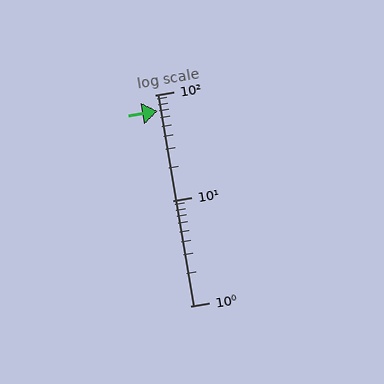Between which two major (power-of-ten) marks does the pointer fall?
The pointer is between 10 and 100.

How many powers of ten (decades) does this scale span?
The scale spans 2 decades, from 1 to 100.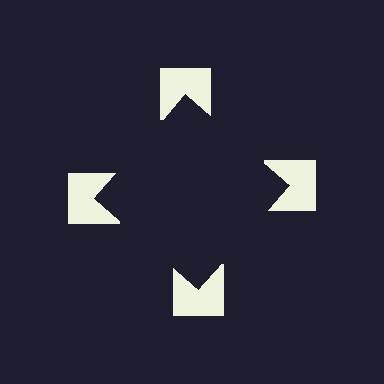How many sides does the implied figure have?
4 sides.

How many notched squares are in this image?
There are 4 — one at each vertex of the illusory square.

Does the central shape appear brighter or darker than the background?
It typically appears slightly darker than the background, even though no actual brightness change is drawn.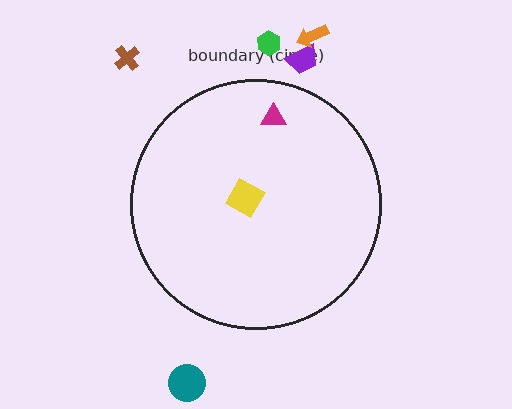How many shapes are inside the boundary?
2 inside, 5 outside.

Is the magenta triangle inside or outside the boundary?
Inside.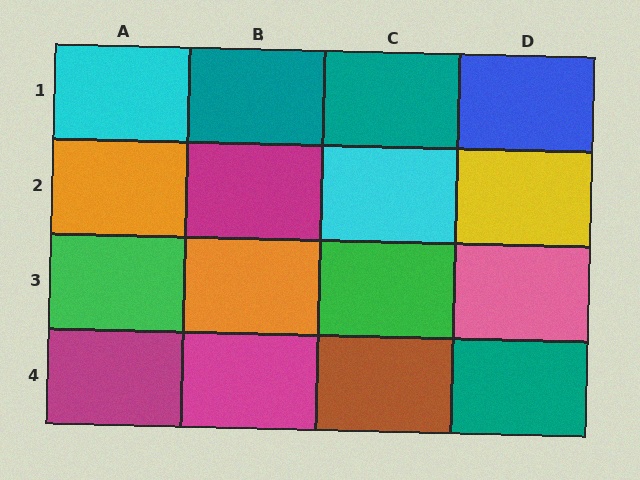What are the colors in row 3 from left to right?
Green, orange, green, pink.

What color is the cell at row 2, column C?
Cyan.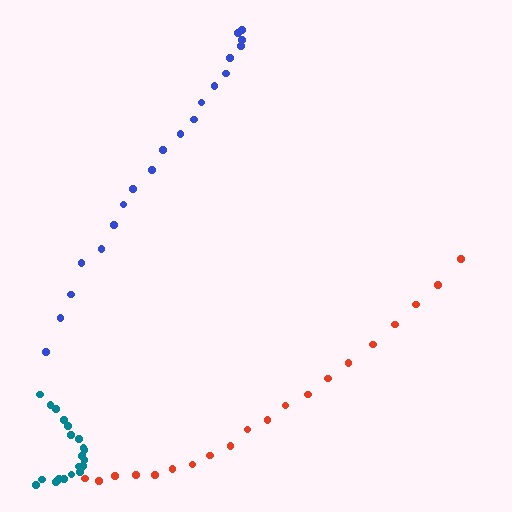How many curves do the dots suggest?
There are 3 distinct paths.